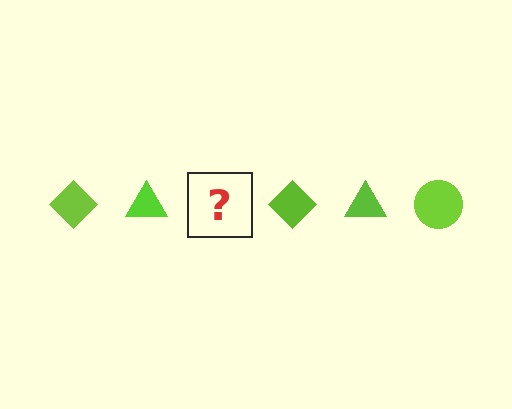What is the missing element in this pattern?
The missing element is a lime circle.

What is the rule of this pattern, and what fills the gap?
The rule is that the pattern cycles through diamond, triangle, circle shapes in lime. The gap should be filled with a lime circle.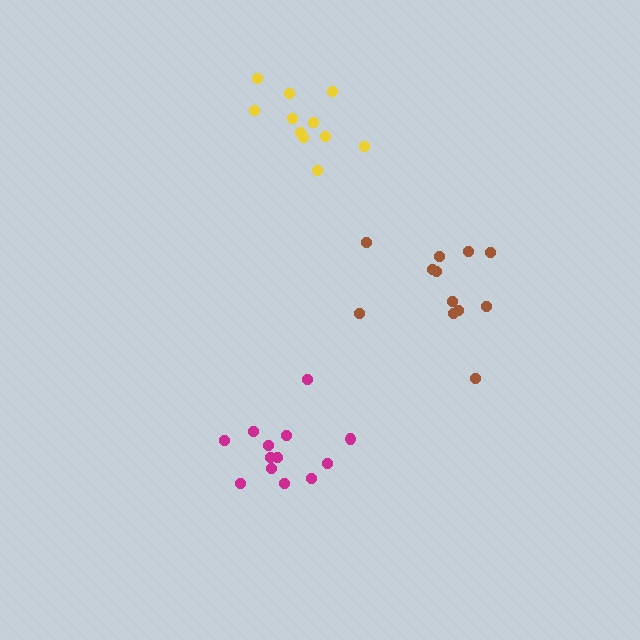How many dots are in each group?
Group 1: 11 dots, Group 2: 13 dots, Group 3: 12 dots (36 total).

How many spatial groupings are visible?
There are 3 spatial groupings.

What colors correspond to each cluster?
The clusters are colored: yellow, magenta, brown.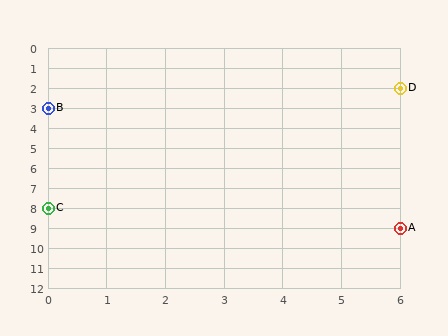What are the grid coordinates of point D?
Point D is at grid coordinates (6, 2).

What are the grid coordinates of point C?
Point C is at grid coordinates (0, 8).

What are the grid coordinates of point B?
Point B is at grid coordinates (0, 3).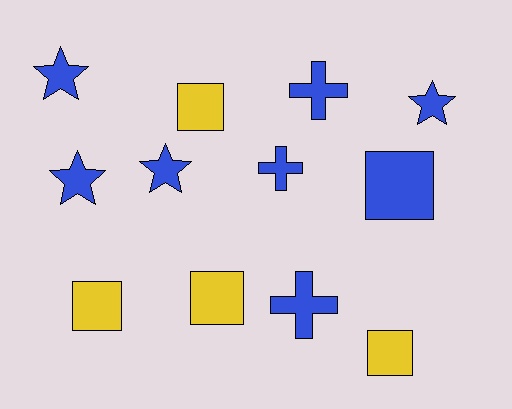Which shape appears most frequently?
Square, with 5 objects.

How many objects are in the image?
There are 12 objects.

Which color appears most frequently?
Blue, with 8 objects.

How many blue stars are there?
There are 4 blue stars.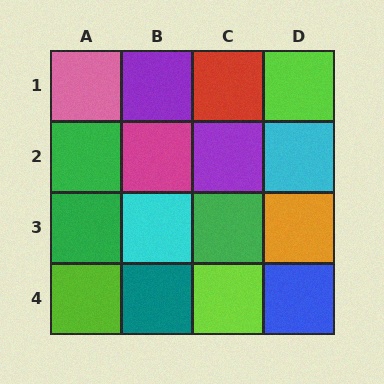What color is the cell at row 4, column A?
Lime.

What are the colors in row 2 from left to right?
Green, magenta, purple, cyan.